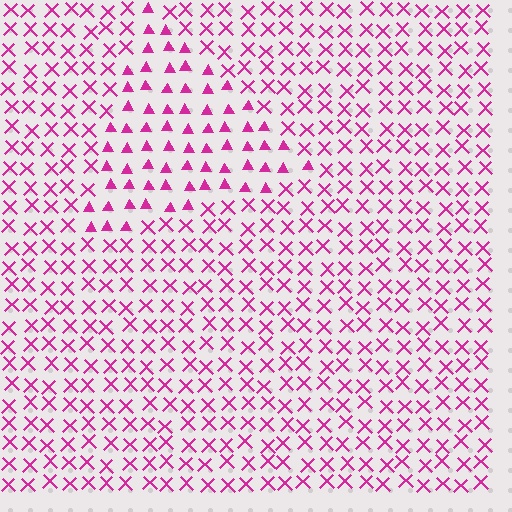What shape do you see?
I see a triangle.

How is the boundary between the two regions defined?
The boundary is defined by a change in element shape: triangles inside vs. X marks outside. All elements share the same color and spacing.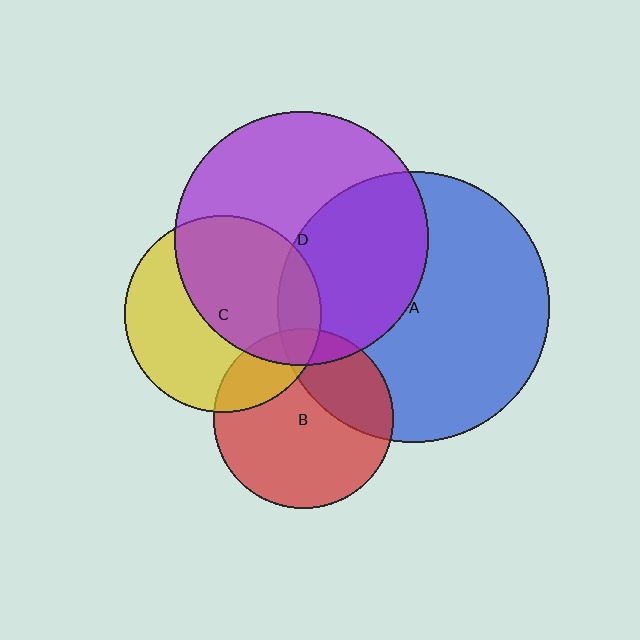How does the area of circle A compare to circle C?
Approximately 1.9 times.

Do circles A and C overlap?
Yes.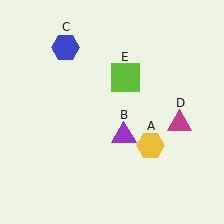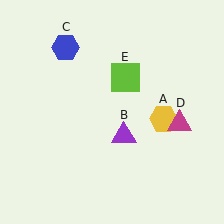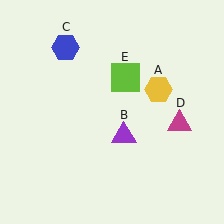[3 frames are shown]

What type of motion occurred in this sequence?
The yellow hexagon (object A) rotated counterclockwise around the center of the scene.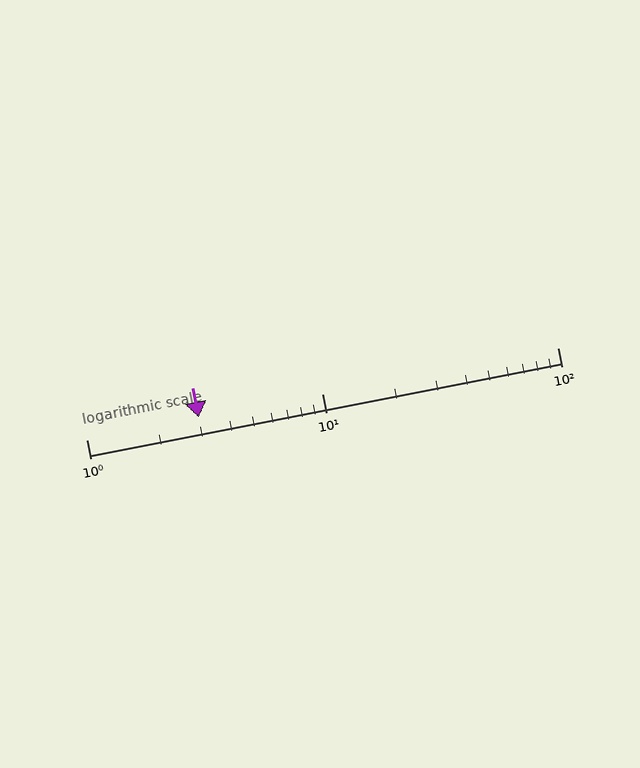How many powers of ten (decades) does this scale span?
The scale spans 2 decades, from 1 to 100.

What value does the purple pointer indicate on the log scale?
The pointer indicates approximately 3.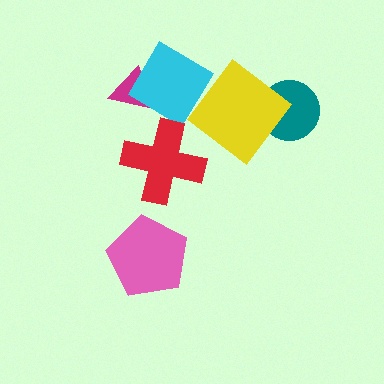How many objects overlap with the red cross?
0 objects overlap with the red cross.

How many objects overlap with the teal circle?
1 object overlaps with the teal circle.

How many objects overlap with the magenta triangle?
1 object overlaps with the magenta triangle.